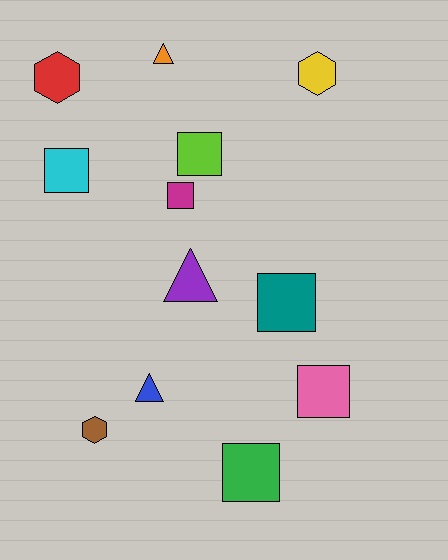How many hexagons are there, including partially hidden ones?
There are 3 hexagons.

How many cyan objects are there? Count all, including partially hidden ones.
There is 1 cyan object.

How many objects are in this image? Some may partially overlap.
There are 12 objects.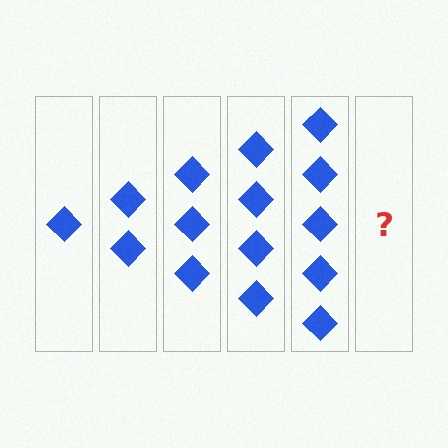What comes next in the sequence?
The next element should be 6 diamonds.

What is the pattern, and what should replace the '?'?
The pattern is that each step adds one more diamond. The '?' should be 6 diamonds.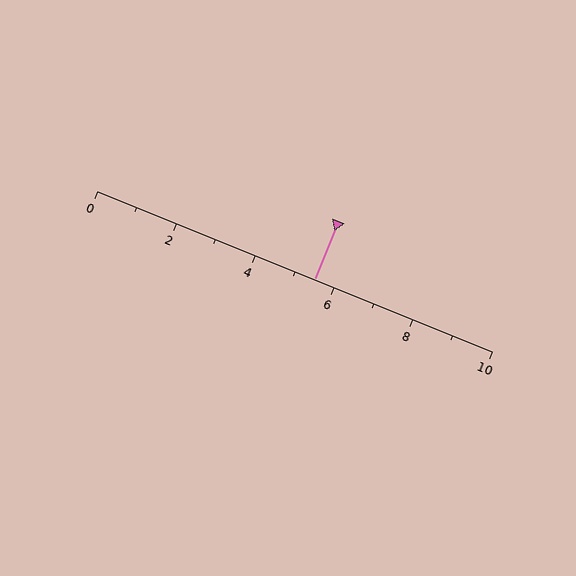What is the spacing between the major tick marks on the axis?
The major ticks are spaced 2 apart.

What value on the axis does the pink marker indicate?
The marker indicates approximately 5.5.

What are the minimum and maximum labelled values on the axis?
The axis runs from 0 to 10.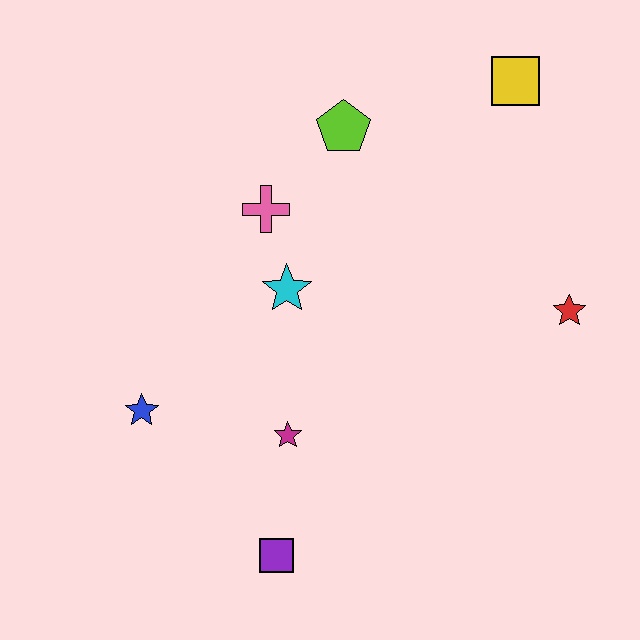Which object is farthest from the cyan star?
The yellow square is farthest from the cyan star.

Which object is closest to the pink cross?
The cyan star is closest to the pink cross.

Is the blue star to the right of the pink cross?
No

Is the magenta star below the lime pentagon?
Yes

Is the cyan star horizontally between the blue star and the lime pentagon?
Yes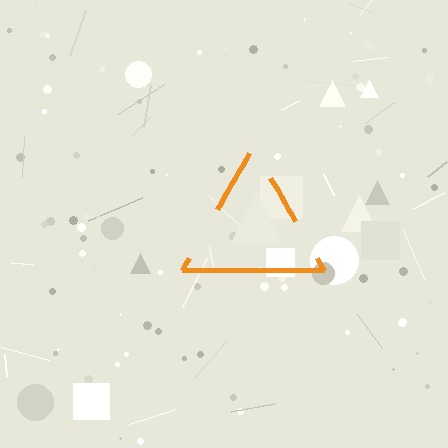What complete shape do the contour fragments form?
The contour fragments form a triangle.